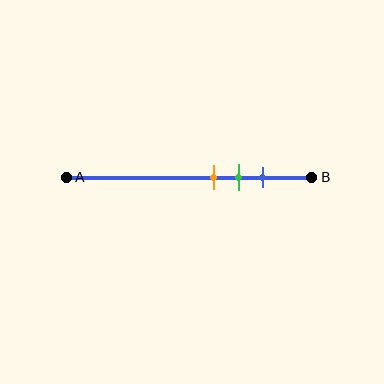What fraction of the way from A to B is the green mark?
The green mark is approximately 70% (0.7) of the way from A to B.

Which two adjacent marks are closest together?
The orange and green marks are the closest adjacent pair.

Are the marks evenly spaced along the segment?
Yes, the marks are approximately evenly spaced.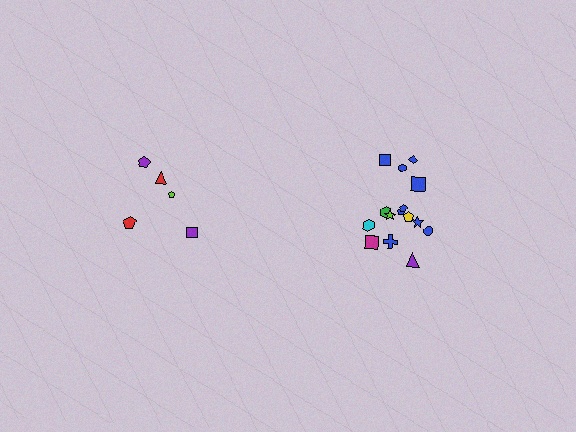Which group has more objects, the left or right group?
The right group.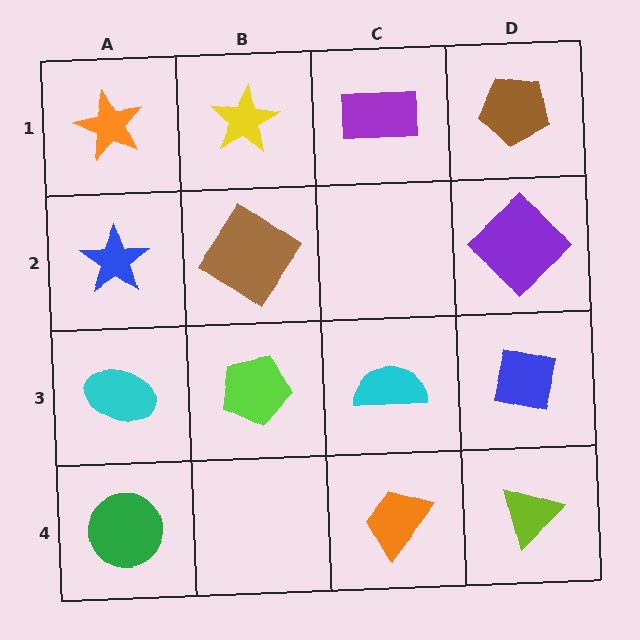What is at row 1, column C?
A purple rectangle.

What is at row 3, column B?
A lime pentagon.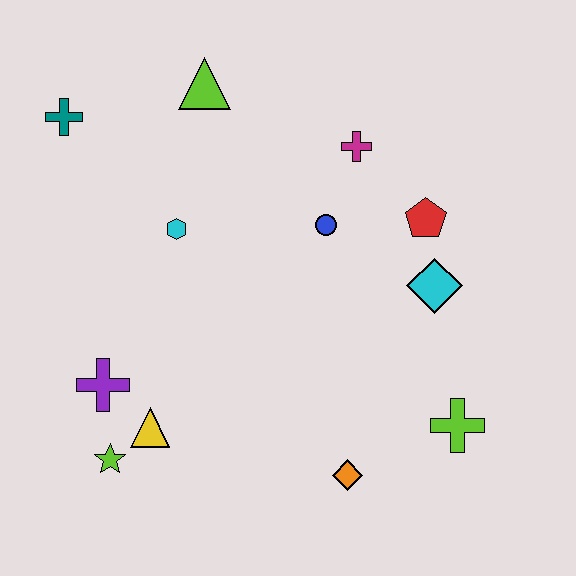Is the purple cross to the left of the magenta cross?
Yes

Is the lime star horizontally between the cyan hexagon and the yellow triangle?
No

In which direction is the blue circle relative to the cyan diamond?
The blue circle is to the left of the cyan diamond.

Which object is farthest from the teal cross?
The lime cross is farthest from the teal cross.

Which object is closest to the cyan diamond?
The red pentagon is closest to the cyan diamond.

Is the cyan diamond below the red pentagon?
Yes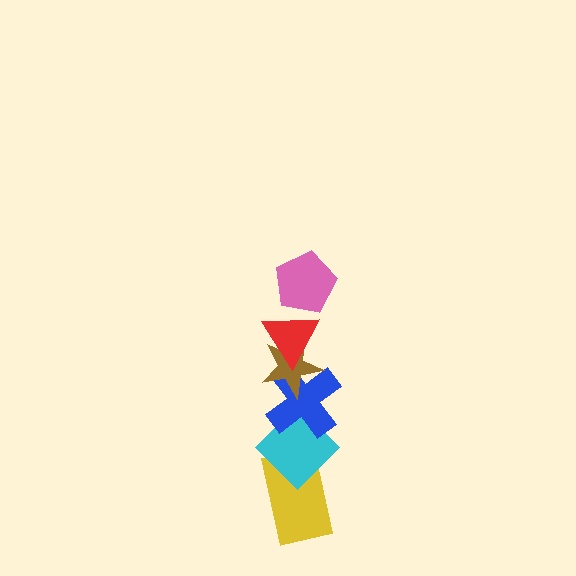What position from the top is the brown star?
The brown star is 3rd from the top.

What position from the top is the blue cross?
The blue cross is 4th from the top.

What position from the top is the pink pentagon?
The pink pentagon is 1st from the top.